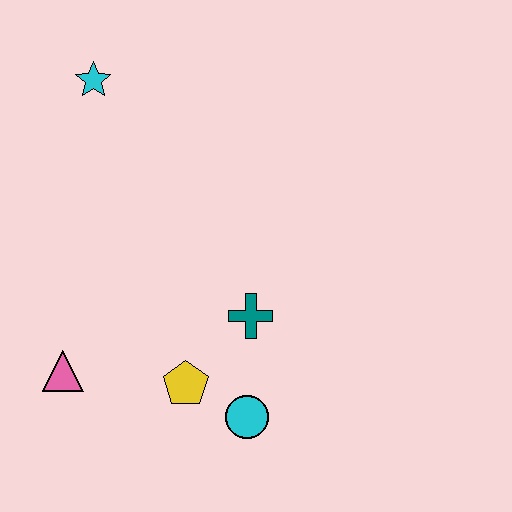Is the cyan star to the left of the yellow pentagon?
Yes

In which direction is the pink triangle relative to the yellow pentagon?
The pink triangle is to the left of the yellow pentagon.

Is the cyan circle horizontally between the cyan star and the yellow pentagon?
No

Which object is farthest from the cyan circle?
The cyan star is farthest from the cyan circle.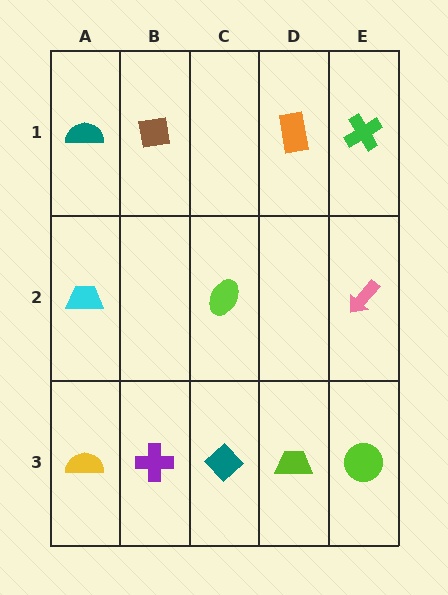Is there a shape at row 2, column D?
No, that cell is empty.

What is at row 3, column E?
A lime circle.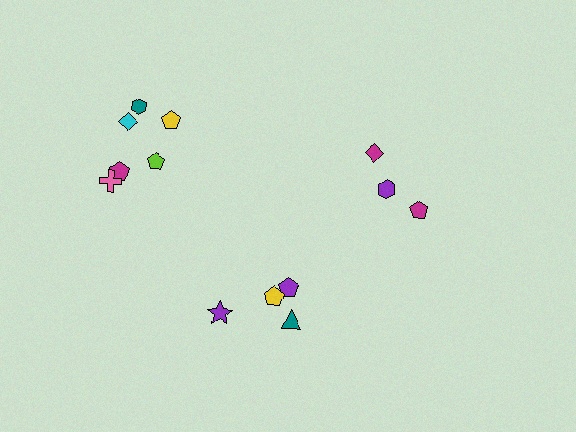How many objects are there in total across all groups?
There are 13 objects.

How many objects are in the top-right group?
There are 3 objects.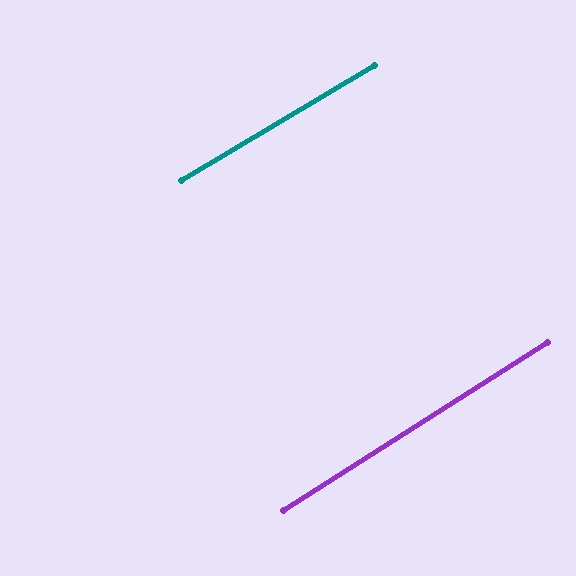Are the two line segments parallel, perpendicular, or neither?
Parallel — their directions differ by only 1.8°.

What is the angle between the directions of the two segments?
Approximately 2 degrees.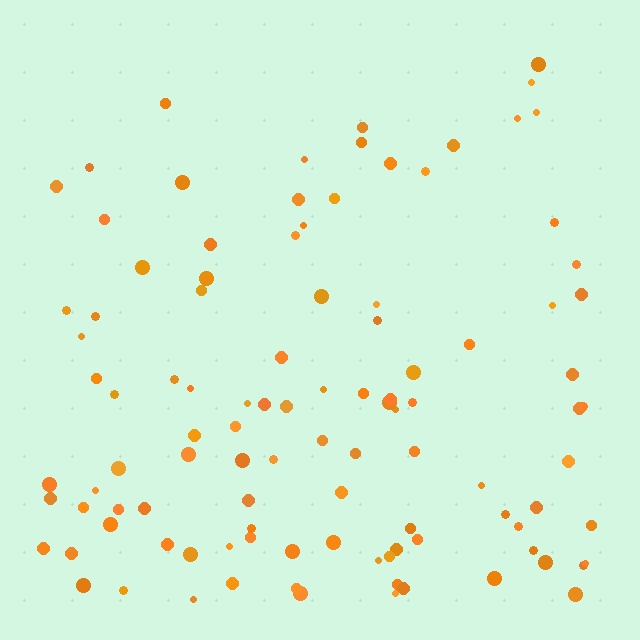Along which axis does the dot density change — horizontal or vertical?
Vertical.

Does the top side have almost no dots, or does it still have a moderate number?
Still a moderate number, just noticeably fewer than the bottom.